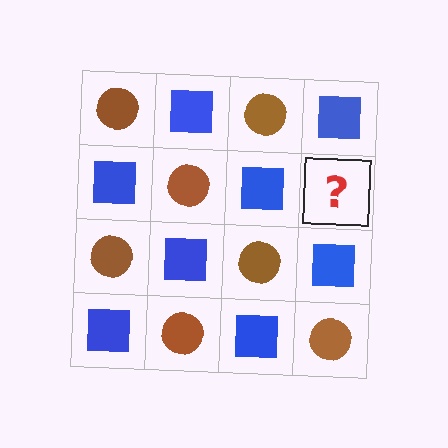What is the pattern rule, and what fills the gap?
The rule is that it alternates brown circle and blue square in a checkerboard pattern. The gap should be filled with a brown circle.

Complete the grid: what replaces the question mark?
The question mark should be replaced with a brown circle.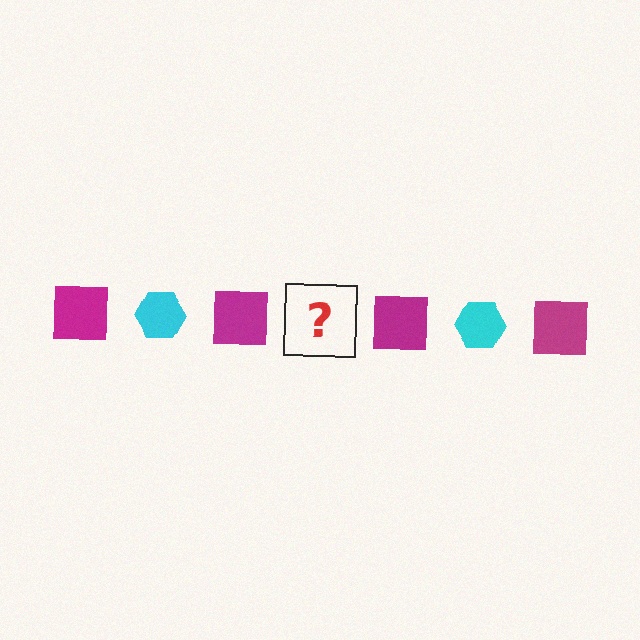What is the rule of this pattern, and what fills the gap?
The rule is that the pattern alternates between magenta square and cyan hexagon. The gap should be filled with a cyan hexagon.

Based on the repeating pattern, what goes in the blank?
The blank should be a cyan hexagon.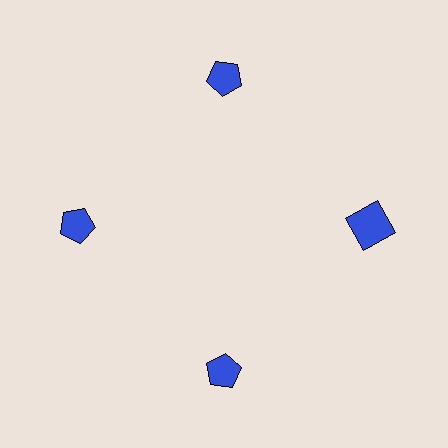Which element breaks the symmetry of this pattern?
The blue square at roughly the 3 o'clock position breaks the symmetry. All other shapes are blue pentagons.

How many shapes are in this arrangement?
There are 4 shapes arranged in a ring pattern.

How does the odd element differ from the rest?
It has a different shape: square instead of pentagon.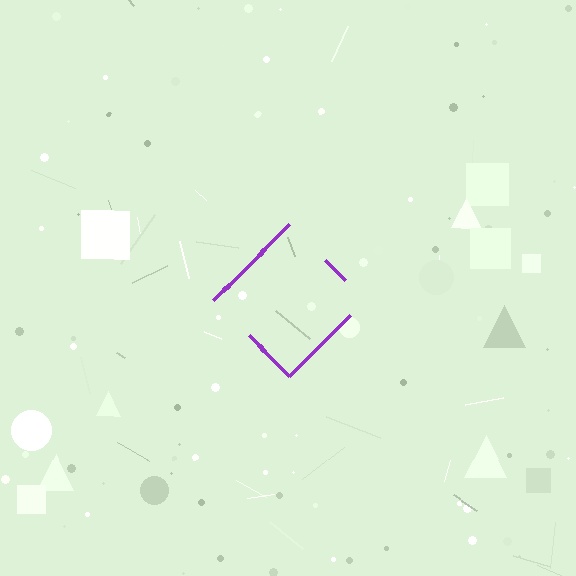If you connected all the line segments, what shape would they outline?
They would outline a diamond.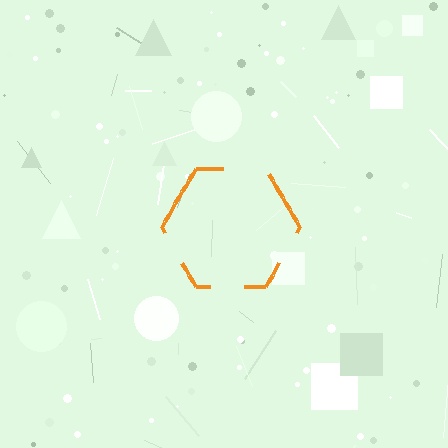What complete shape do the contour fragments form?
The contour fragments form a hexagon.